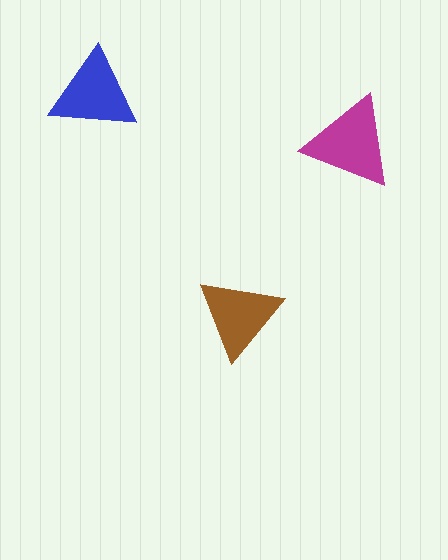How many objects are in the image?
There are 3 objects in the image.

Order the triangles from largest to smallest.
the magenta one, the blue one, the brown one.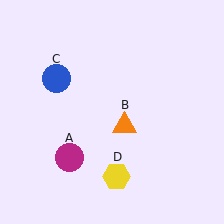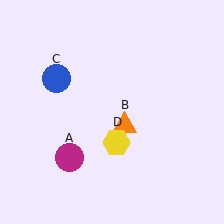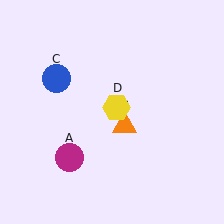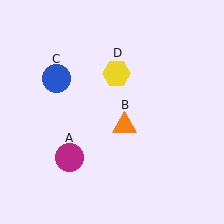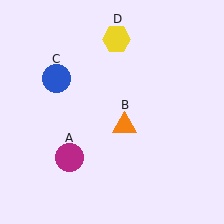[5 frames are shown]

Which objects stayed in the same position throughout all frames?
Magenta circle (object A) and orange triangle (object B) and blue circle (object C) remained stationary.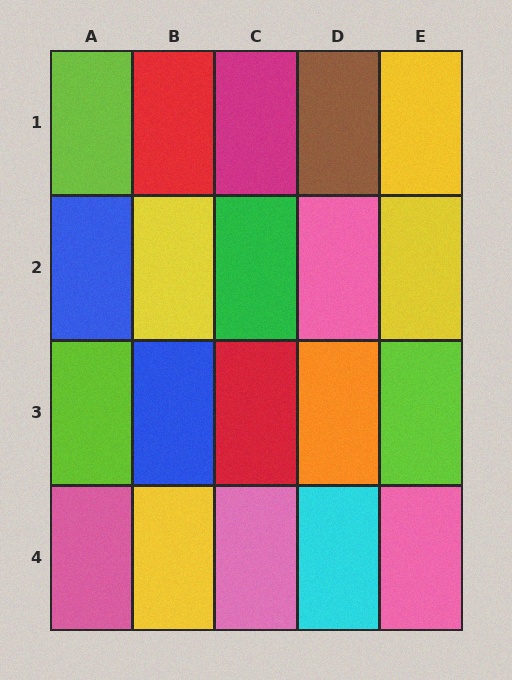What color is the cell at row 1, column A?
Lime.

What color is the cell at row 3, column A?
Lime.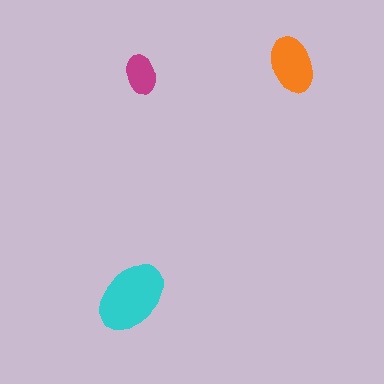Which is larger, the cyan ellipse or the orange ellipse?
The cyan one.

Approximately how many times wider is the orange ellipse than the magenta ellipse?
About 1.5 times wider.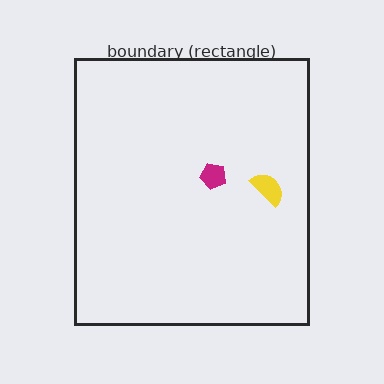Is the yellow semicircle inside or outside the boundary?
Inside.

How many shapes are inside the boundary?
2 inside, 0 outside.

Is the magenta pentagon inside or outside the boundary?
Inside.